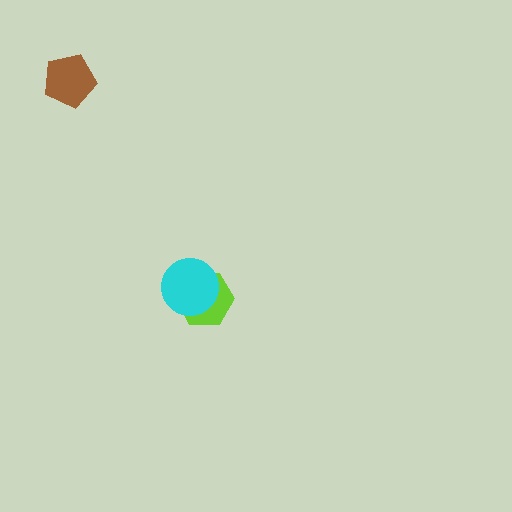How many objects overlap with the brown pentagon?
0 objects overlap with the brown pentagon.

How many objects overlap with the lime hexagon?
1 object overlaps with the lime hexagon.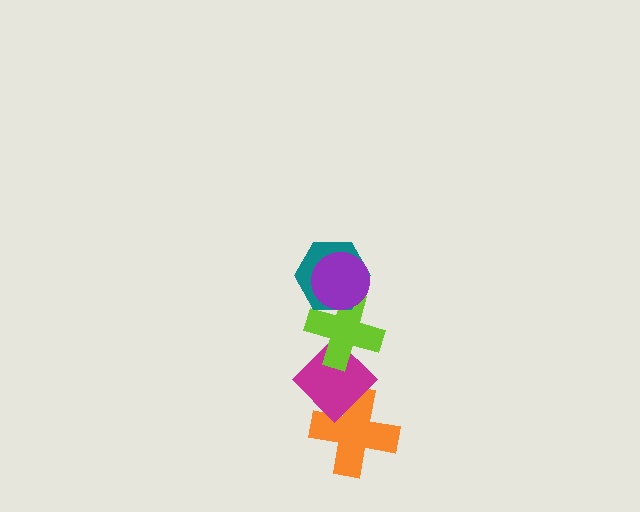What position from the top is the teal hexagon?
The teal hexagon is 2nd from the top.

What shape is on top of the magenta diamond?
The lime cross is on top of the magenta diamond.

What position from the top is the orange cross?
The orange cross is 5th from the top.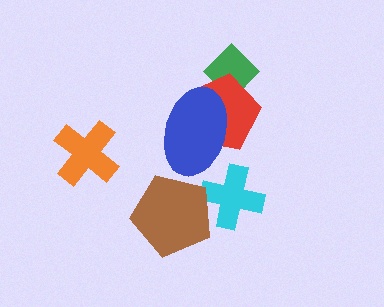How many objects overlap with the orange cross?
0 objects overlap with the orange cross.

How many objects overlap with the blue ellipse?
1 object overlaps with the blue ellipse.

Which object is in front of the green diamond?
The red pentagon is in front of the green diamond.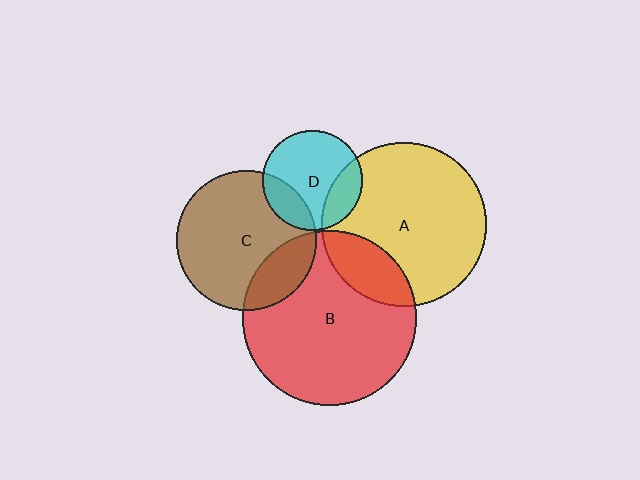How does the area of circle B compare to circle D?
Approximately 3.1 times.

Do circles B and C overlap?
Yes.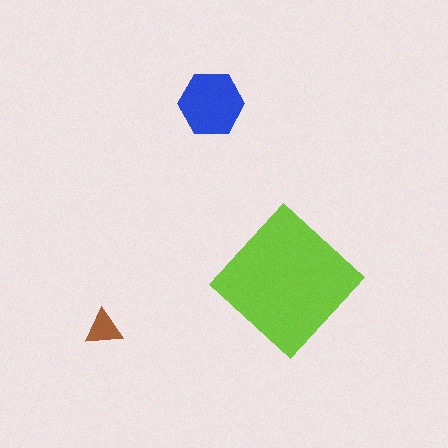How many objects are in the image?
There are 3 objects in the image.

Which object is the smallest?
The brown triangle.